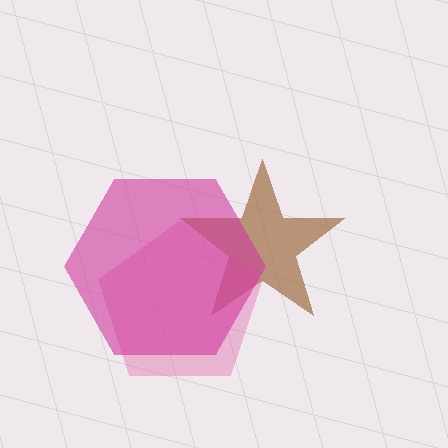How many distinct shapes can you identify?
There are 3 distinct shapes: a brown star, a pink pentagon, a magenta hexagon.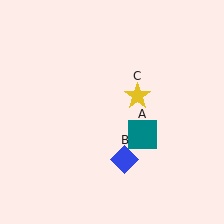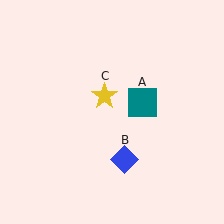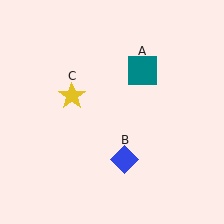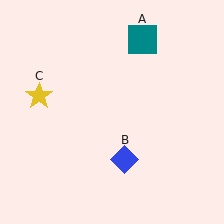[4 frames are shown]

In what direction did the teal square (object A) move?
The teal square (object A) moved up.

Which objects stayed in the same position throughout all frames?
Blue diamond (object B) remained stationary.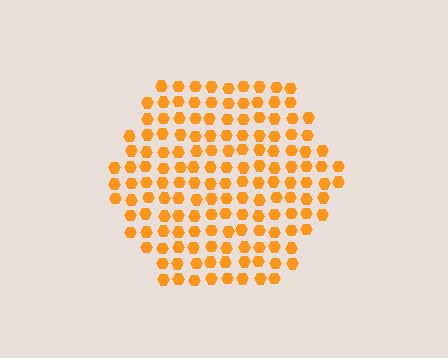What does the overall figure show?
The overall figure shows a hexagon.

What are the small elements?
The small elements are hexagons.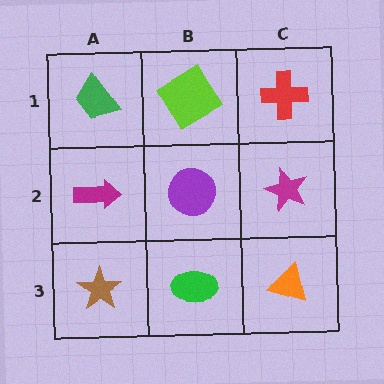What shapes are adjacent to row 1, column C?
A magenta star (row 2, column C), a lime diamond (row 1, column B).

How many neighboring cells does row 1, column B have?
3.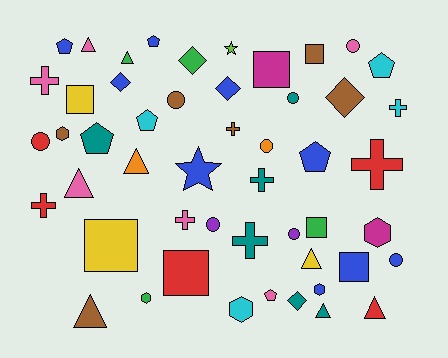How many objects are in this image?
There are 50 objects.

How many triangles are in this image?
There are 8 triangles.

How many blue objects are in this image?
There are 9 blue objects.